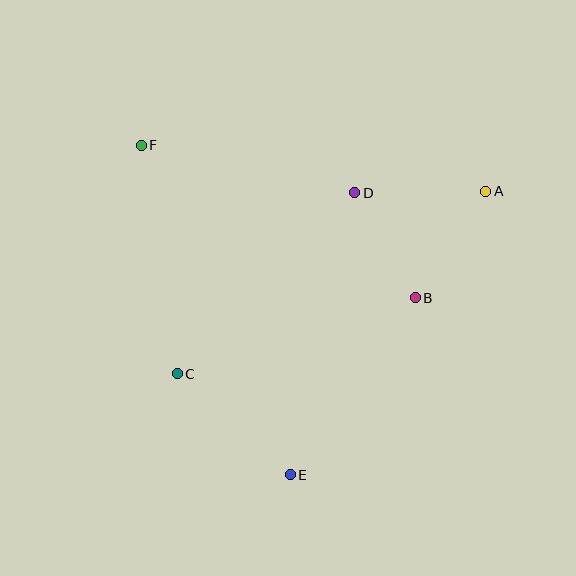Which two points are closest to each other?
Points B and D are closest to each other.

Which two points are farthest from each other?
Points E and F are farthest from each other.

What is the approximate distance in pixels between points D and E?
The distance between D and E is approximately 289 pixels.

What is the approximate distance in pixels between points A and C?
The distance between A and C is approximately 359 pixels.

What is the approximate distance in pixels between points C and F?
The distance between C and F is approximately 231 pixels.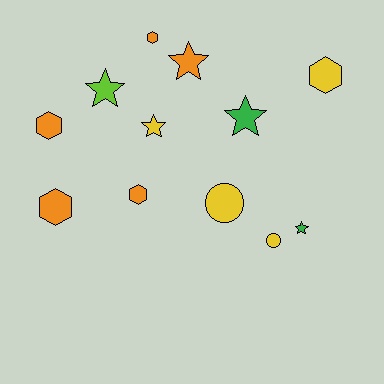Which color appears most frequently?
Orange, with 5 objects.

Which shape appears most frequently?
Hexagon, with 5 objects.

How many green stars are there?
There are 2 green stars.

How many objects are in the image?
There are 12 objects.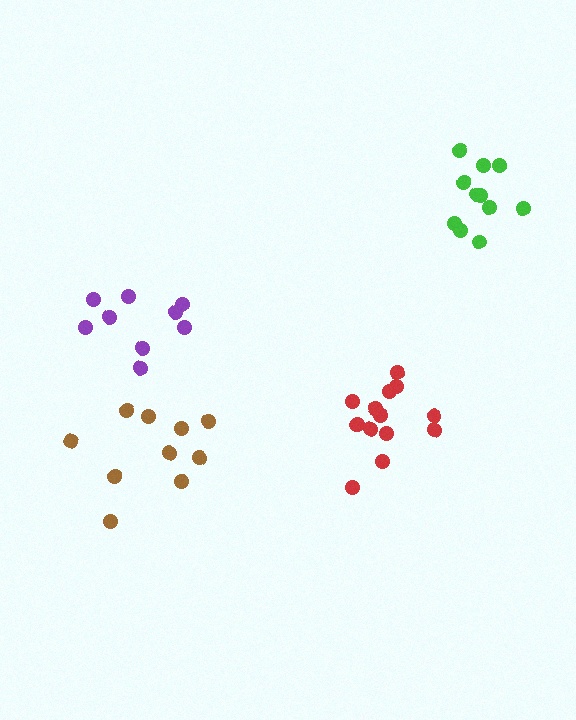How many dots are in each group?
Group 1: 11 dots, Group 2: 14 dots, Group 3: 9 dots, Group 4: 10 dots (44 total).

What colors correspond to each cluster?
The clusters are colored: green, red, purple, brown.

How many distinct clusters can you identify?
There are 4 distinct clusters.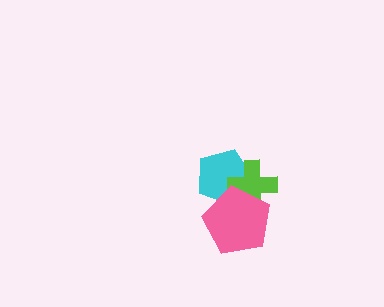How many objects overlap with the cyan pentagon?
2 objects overlap with the cyan pentagon.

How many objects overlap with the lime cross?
2 objects overlap with the lime cross.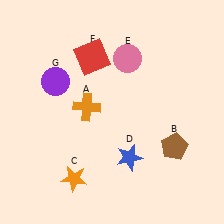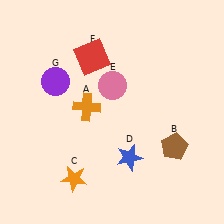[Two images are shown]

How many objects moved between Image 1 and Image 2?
1 object moved between the two images.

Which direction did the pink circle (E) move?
The pink circle (E) moved down.